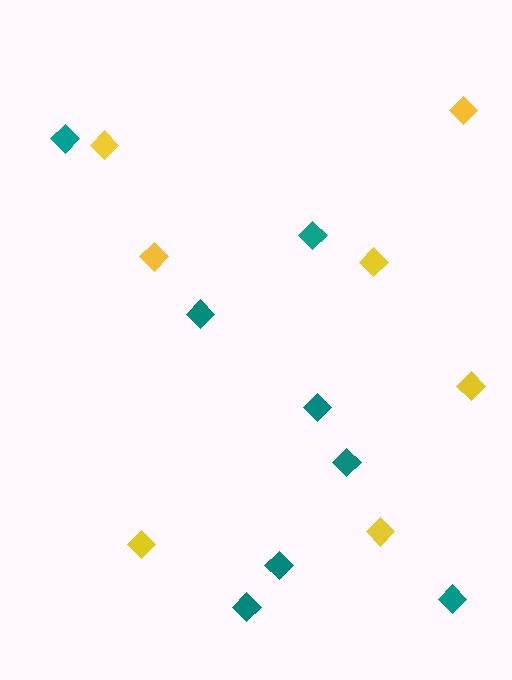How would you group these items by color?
There are 2 groups: one group of teal diamonds (8) and one group of yellow diamonds (7).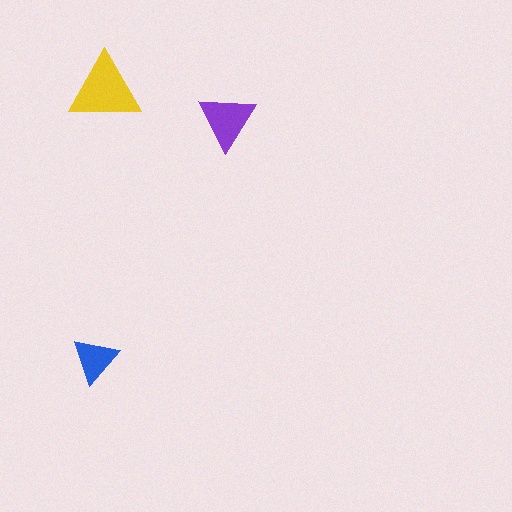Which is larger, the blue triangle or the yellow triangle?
The yellow one.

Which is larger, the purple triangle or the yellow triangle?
The yellow one.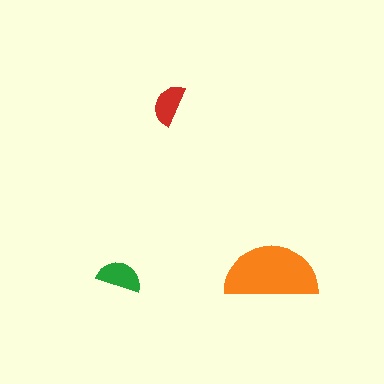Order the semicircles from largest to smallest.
the orange one, the green one, the red one.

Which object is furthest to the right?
The orange semicircle is rightmost.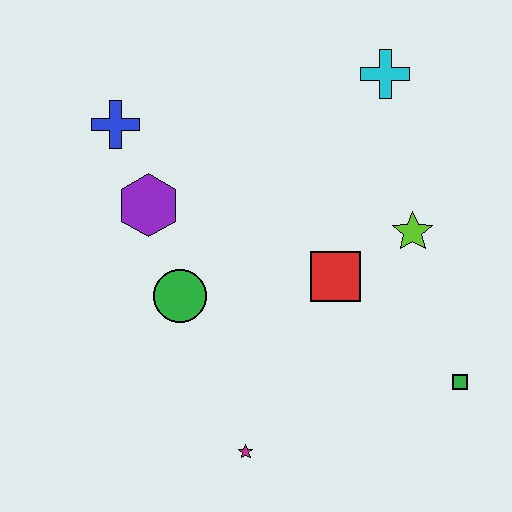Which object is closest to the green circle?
The purple hexagon is closest to the green circle.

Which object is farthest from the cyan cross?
The magenta star is farthest from the cyan cross.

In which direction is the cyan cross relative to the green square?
The cyan cross is above the green square.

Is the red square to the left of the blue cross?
No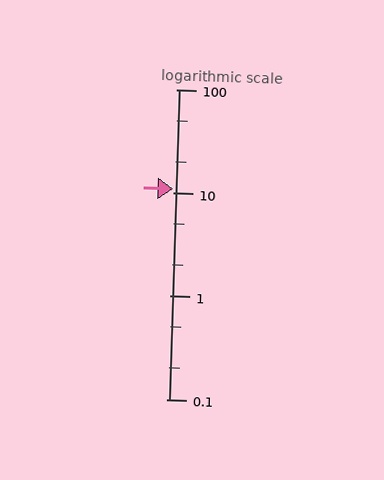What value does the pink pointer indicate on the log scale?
The pointer indicates approximately 11.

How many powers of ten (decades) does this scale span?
The scale spans 3 decades, from 0.1 to 100.